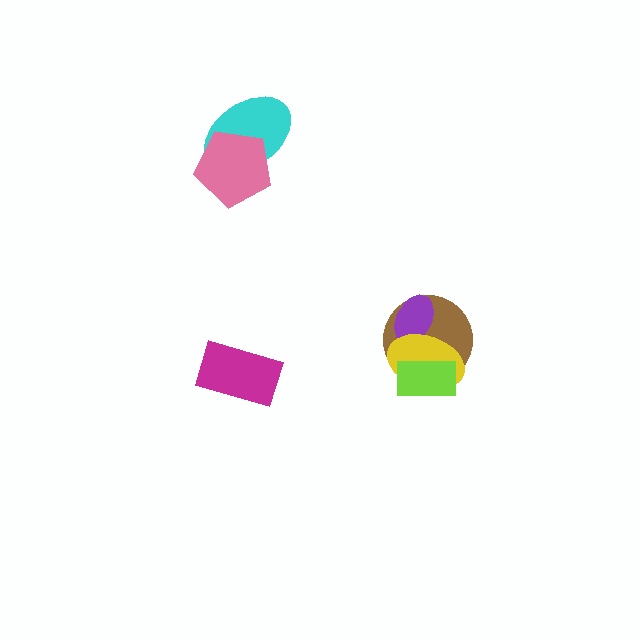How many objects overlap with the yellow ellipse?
3 objects overlap with the yellow ellipse.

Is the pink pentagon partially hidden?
No, no other shape covers it.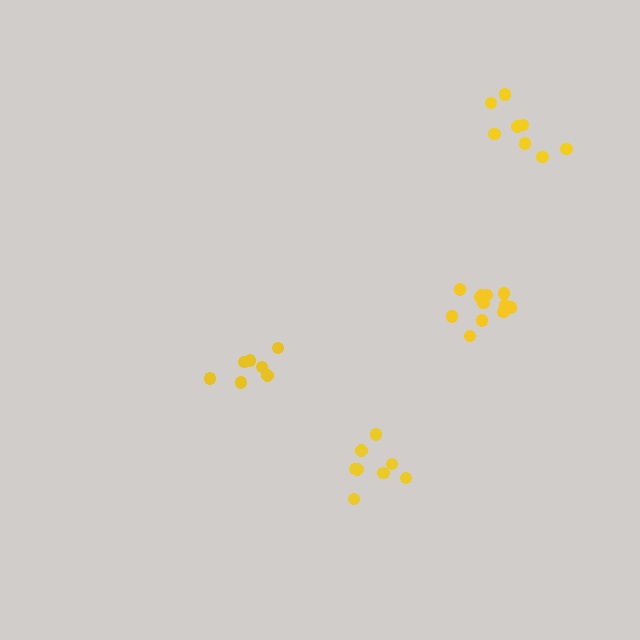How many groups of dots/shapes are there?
There are 4 groups.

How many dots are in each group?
Group 1: 8 dots, Group 2: 7 dots, Group 3: 12 dots, Group 4: 8 dots (35 total).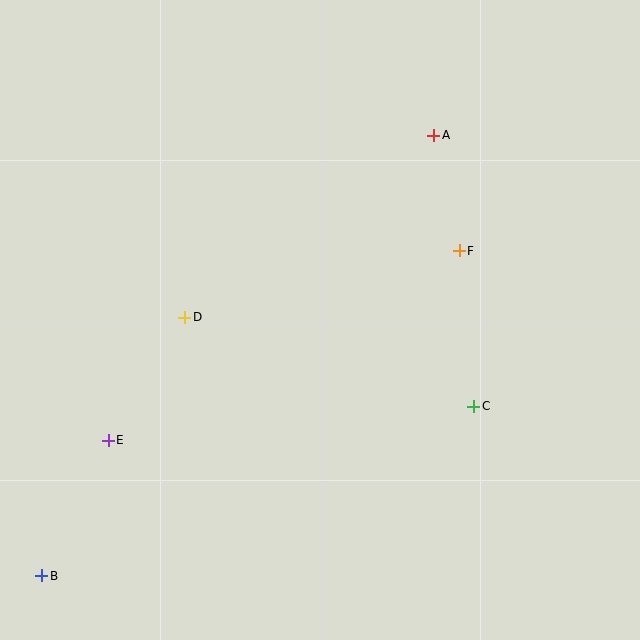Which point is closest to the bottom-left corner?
Point B is closest to the bottom-left corner.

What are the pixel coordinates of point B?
Point B is at (42, 576).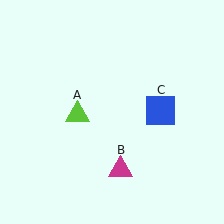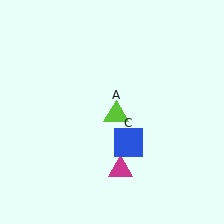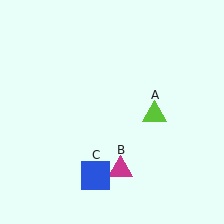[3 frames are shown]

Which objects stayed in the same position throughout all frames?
Magenta triangle (object B) remained stationary.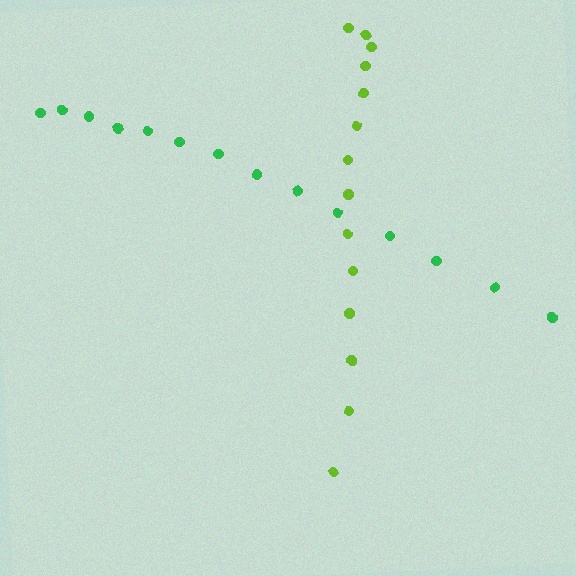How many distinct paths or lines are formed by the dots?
There are 2 distinct paths.